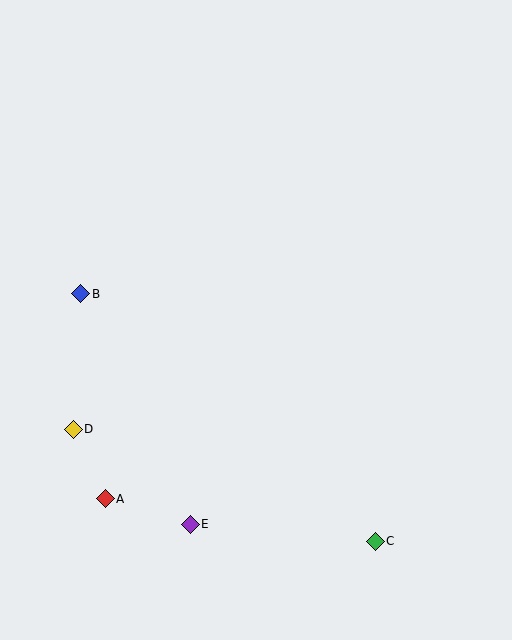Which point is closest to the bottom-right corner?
Point C is closest to the bottom-right corner.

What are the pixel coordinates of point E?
Point E is at (190, 524).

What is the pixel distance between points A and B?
The distance between A and B is 206 pixels.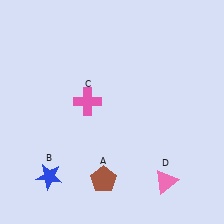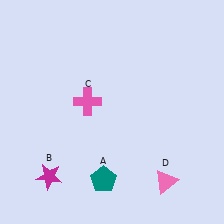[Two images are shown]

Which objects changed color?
A changed from brown to teal. B changed from blue to magenta.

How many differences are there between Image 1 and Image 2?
There are 2 differences between the two images.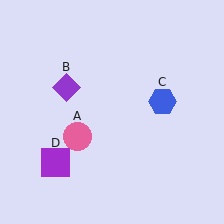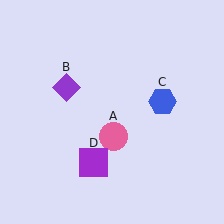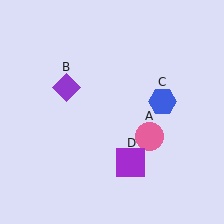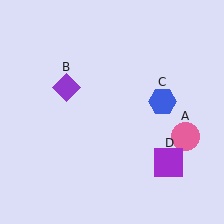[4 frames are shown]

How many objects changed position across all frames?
2 objects changed position: pink circle (object A), purple square (object D).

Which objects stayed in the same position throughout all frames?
Purple diamond (object B) and blue hexagon (object C) remained stationary.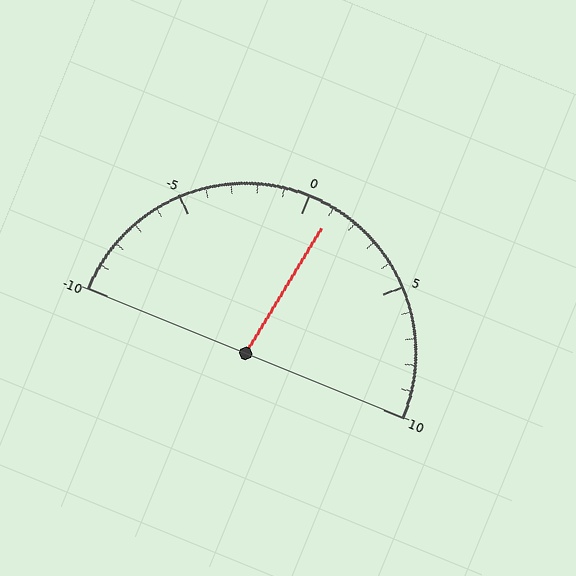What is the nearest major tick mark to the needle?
The nearest major tick mark is 0.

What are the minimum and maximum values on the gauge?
The gauge ranges from -10 to 10.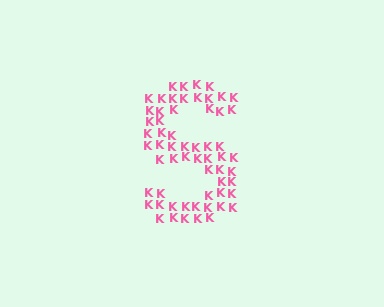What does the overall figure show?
The overall figure shows the letter S.